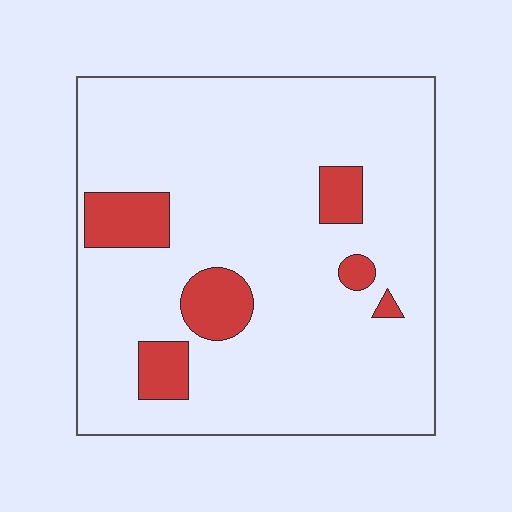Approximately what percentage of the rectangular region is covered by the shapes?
Approximately 15%.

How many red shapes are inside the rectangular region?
6.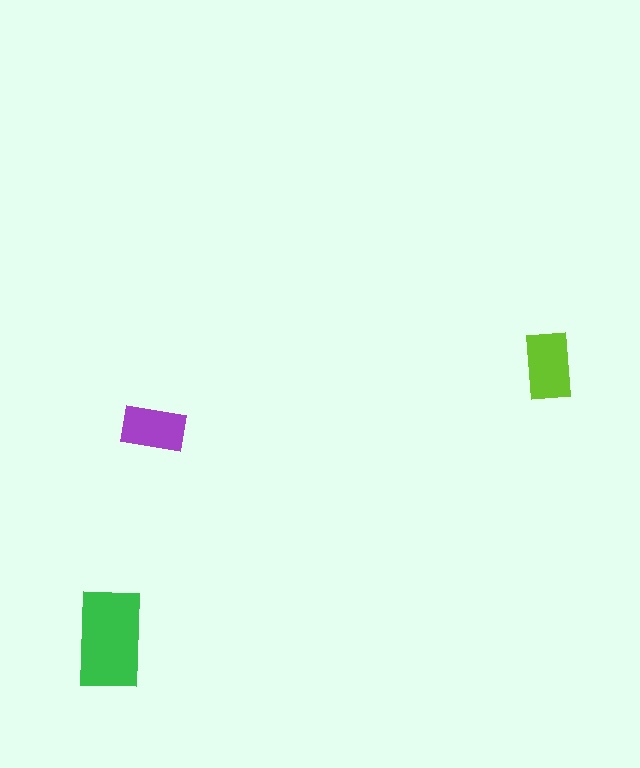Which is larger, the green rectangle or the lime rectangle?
The green one.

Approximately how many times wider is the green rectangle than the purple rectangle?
About 1.5 times wider.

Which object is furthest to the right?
The lime rectangle is rightmost.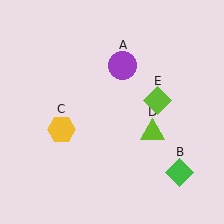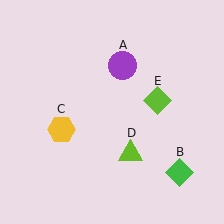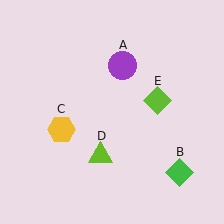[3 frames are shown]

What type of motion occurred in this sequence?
The lime triangle (object D) rotated clockwise around the center of the scene.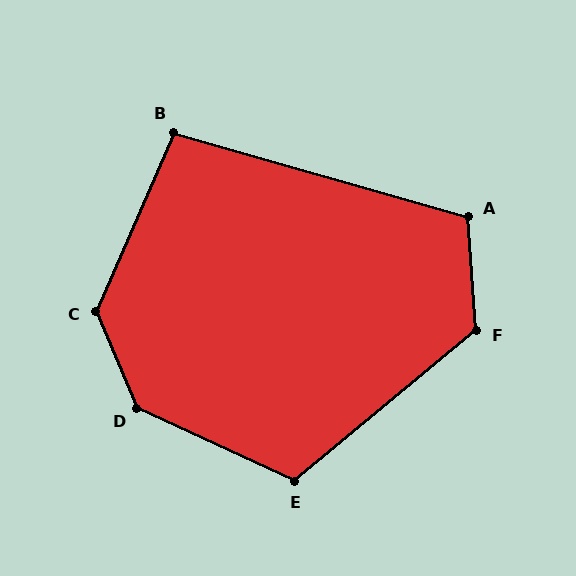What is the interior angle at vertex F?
Approximately 125 degrees (obtuse).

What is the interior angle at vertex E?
Approximately 116 degrees (obtuse).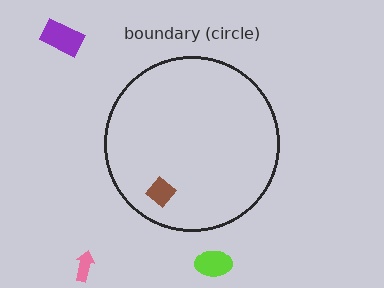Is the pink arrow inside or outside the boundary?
Outside.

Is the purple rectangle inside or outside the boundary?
Outside.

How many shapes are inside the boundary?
1 inside, 3 outside.